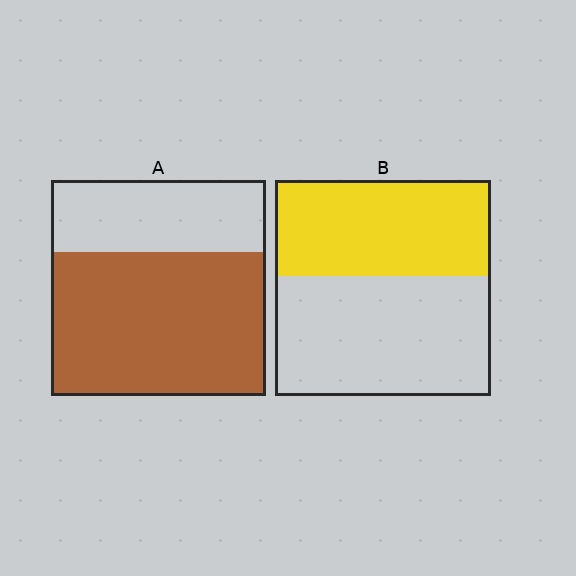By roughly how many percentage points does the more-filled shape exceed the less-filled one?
By roughly 20 percentage points (A over B).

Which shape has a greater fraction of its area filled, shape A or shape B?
Shape A.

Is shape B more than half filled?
No.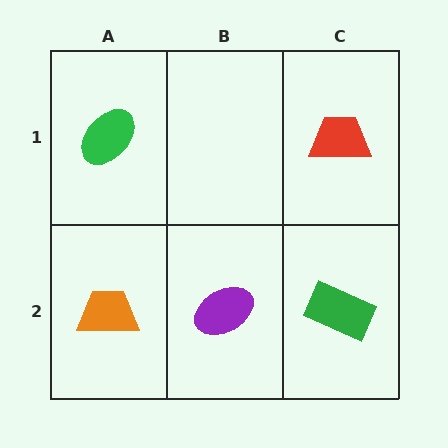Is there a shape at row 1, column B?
No, that cell is empty.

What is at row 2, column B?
A purple ellipse.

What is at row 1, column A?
A green ellipse.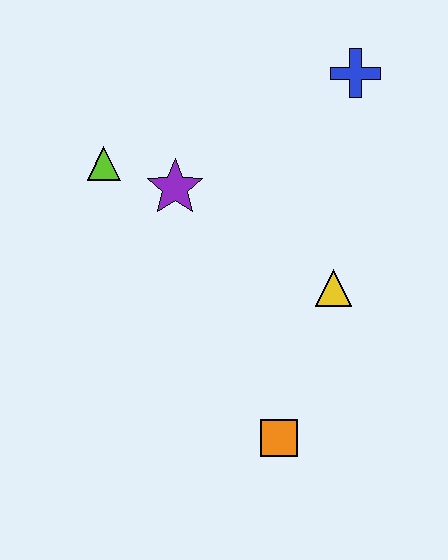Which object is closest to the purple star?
The lime triangle is closest to the purple star.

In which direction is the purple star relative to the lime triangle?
The purple star is to the right of the lime triangle.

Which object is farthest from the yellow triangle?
The lime triangle is farthest from the yellow triangle.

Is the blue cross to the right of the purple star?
Yes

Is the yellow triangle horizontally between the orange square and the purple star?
No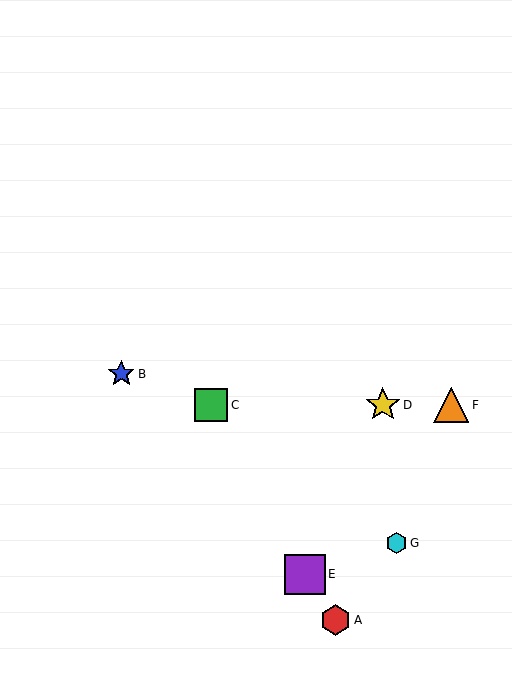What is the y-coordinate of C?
Object C is at y≈405.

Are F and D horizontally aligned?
Yes, both are at y≈405.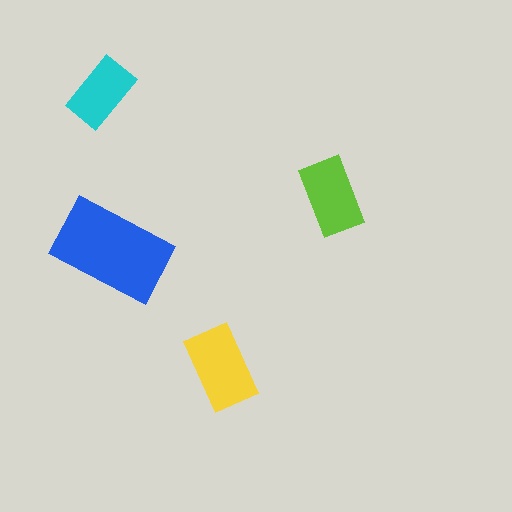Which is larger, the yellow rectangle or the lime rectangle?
The yellow one.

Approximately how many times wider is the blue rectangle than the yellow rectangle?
About 1.5 times wider.